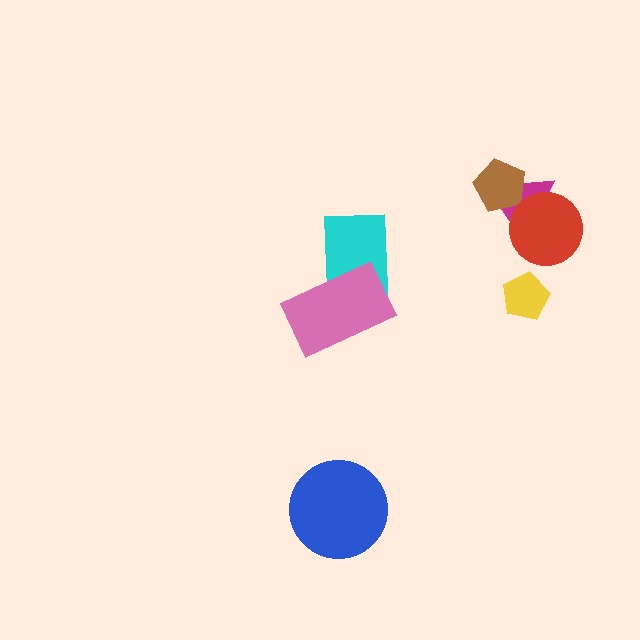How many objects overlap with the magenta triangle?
2 objects overlap with the magenta triangle.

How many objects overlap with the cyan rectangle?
1 object overlaps with the cyan rectangle.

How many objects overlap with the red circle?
1 object overlaps with the red circle.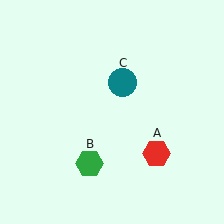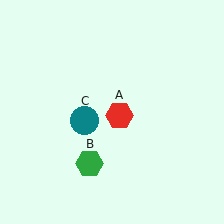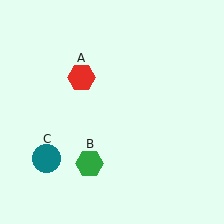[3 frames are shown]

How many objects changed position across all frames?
2 objects changed position: red hexagon (object A), teal circle (object C).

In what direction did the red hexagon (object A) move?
The red hexagon (object A) moved up and to the left.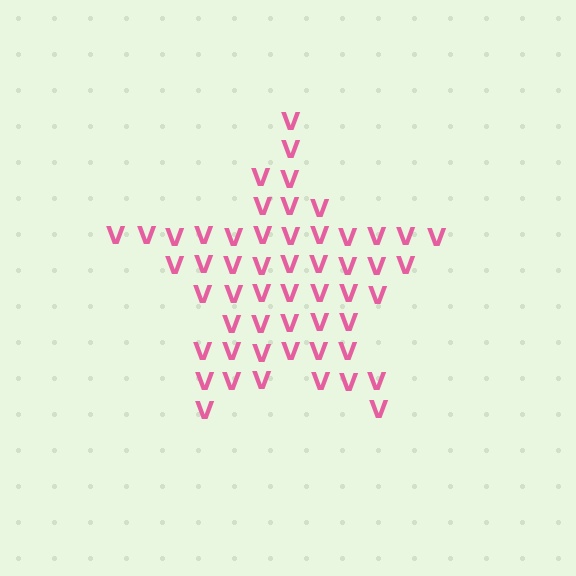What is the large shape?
The large shape is a star.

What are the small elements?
The small elements are letter V's.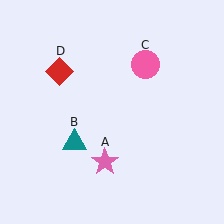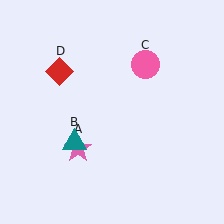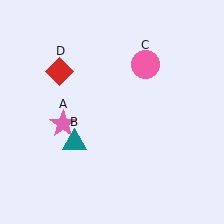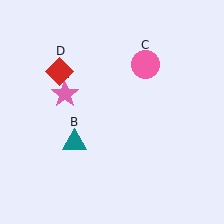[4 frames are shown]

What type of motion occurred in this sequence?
The pink star (object A) rotated clockwise around the center of the scene.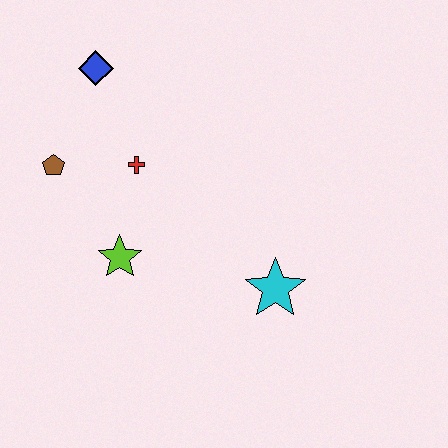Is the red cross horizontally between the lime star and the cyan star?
Yes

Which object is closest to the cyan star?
The lime star is closest to the cyan star.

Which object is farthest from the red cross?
The cyan star is farthest from the red cross.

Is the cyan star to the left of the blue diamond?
No